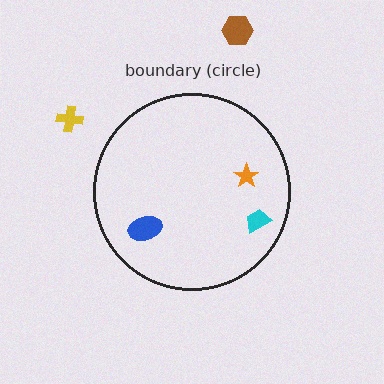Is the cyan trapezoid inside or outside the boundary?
Inside.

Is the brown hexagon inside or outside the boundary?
Outside.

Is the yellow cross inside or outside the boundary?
Outside.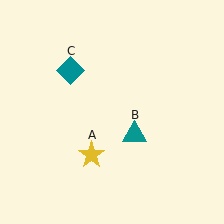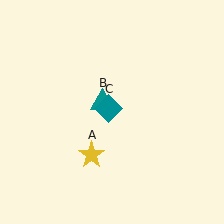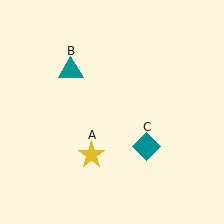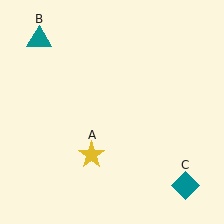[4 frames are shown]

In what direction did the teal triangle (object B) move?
The teal triangle (object B) moved up and to the left.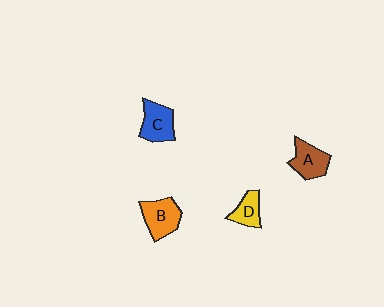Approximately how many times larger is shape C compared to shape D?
Approximately 1.4 times.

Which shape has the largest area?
Shape B (orange).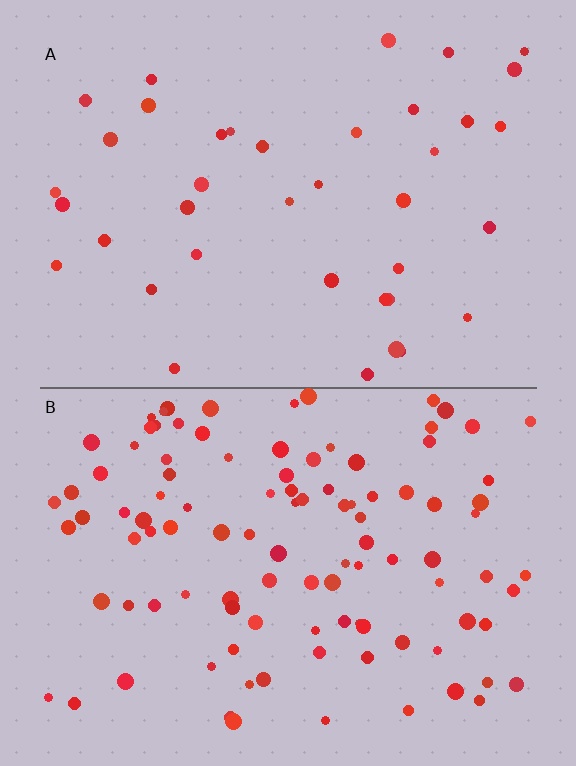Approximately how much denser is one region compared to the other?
Approximately 2.8× — region B over region A.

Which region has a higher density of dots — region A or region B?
B (the bottom).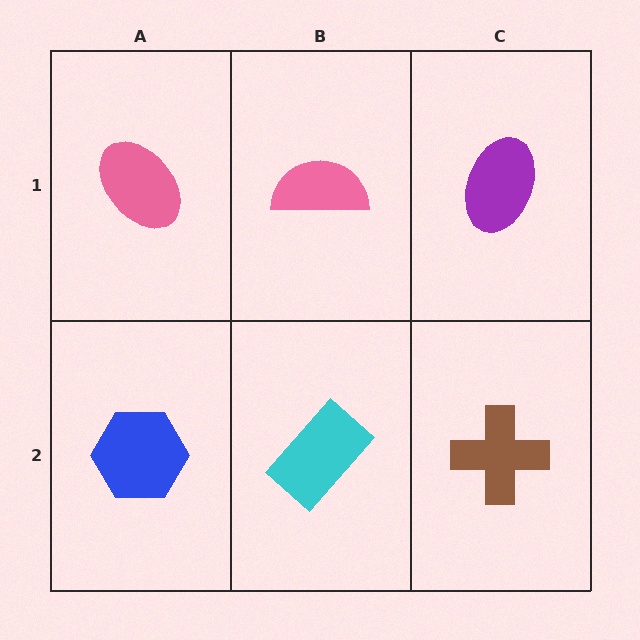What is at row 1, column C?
A purple ellipse.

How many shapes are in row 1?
3 shapes.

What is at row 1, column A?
A pink ellipse.